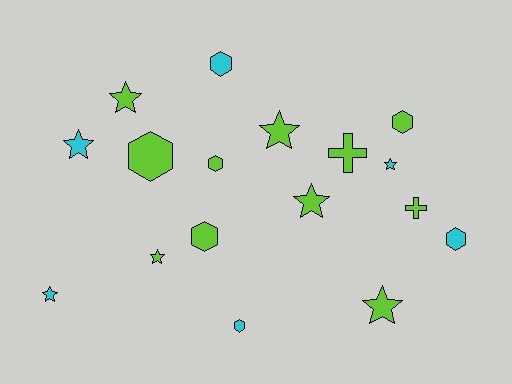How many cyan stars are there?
There are 3 cyan stars.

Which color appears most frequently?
Lime, with 11 objects.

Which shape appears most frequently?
Star, with 8 objects.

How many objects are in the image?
There are 17 objects.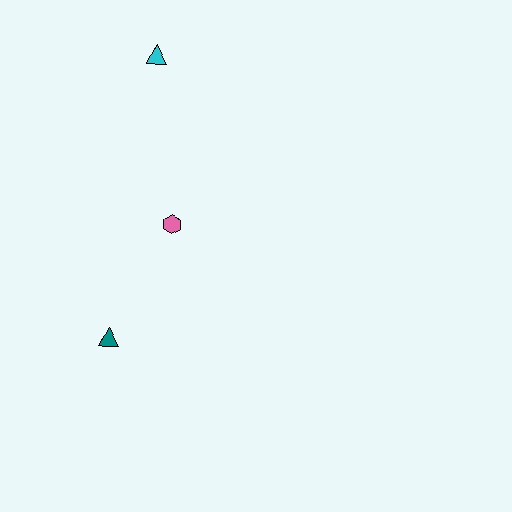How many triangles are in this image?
There are 2 triangles.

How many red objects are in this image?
There are no red objects.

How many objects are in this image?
There are 3 objects.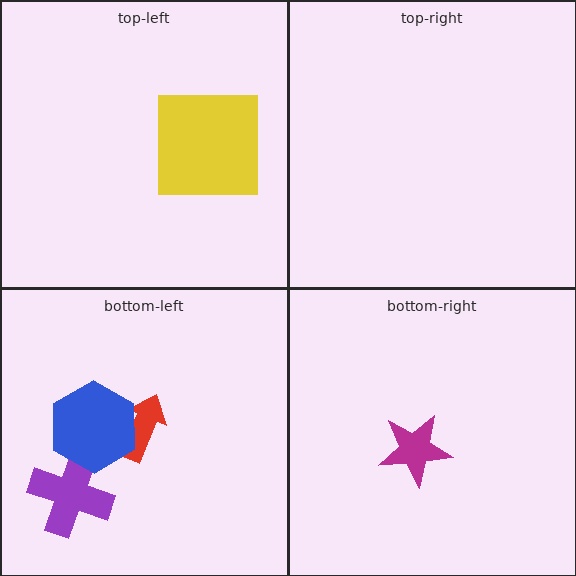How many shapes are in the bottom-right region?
1.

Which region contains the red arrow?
The bottom-left region.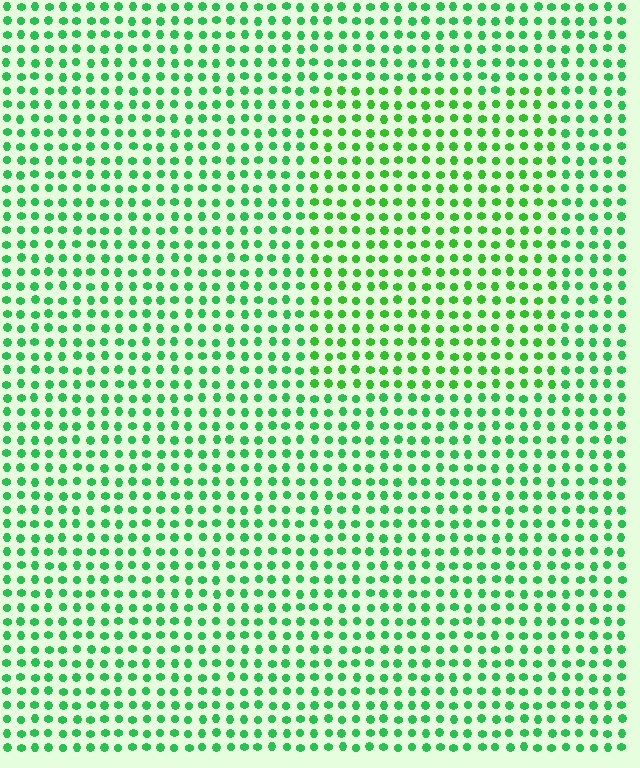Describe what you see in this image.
The image is filled with small green elements in a uniform arrangement. A rectangle-shaped region is visible where the elements are tinted to a slightly different hue, forming a subtle color boundary.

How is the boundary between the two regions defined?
The boundary is defined purely by a slight shift in hue (about 19 degrees). Spacing, size, and orientation are identical on both sides.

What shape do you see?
I see a rectangle.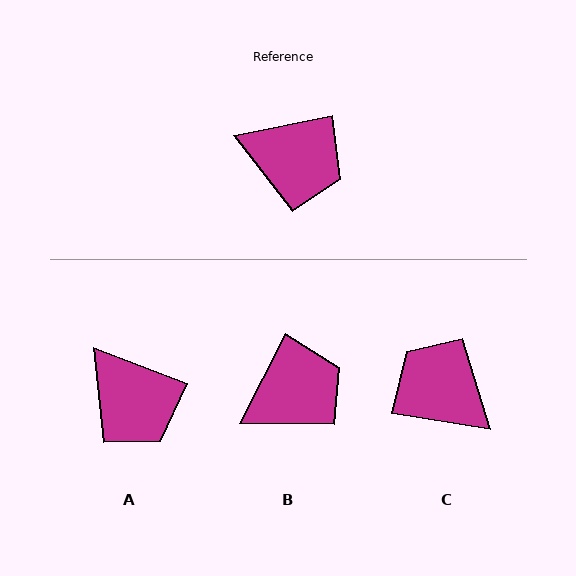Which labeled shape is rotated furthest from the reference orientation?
C, about 159 degrees away.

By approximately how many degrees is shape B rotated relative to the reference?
Approximately 51 degrees counter-clockwise.